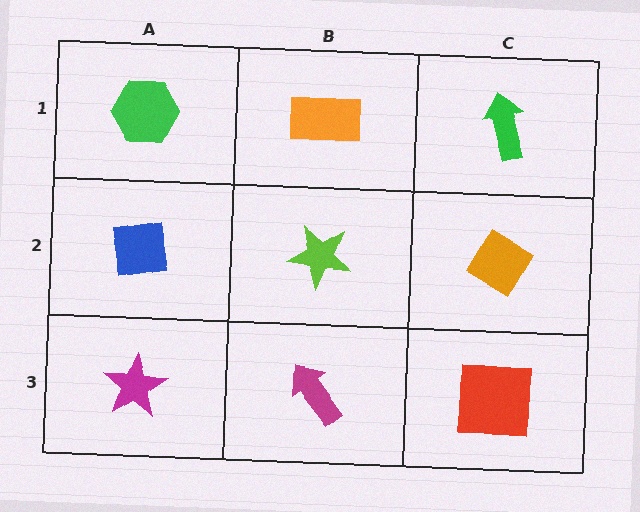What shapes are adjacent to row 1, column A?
A blue square (row 2, column A), an orange rectangle (row 1, column B).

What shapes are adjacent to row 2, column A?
A green hexagon (row 1, column A), a magenta star (row 3, column A), a lime star (row 2, column B).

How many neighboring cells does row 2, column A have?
3.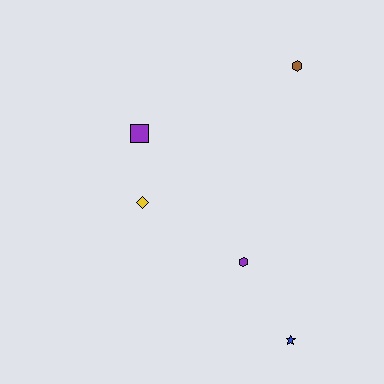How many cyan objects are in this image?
There are no cyan objects.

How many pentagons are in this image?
There are no pentagons.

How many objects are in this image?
There are 5 objects.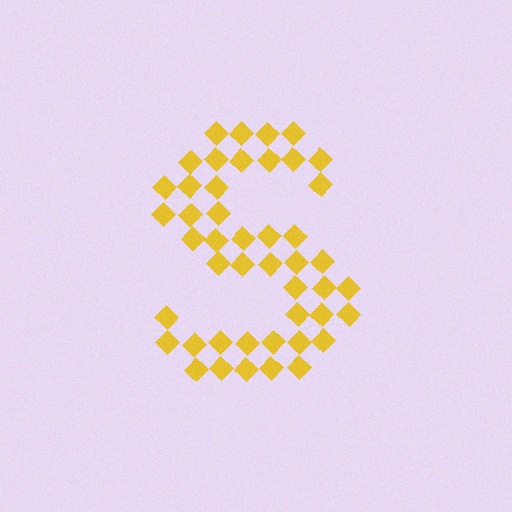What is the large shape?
The large shape is the letter S.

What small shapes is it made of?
It is made of small diamonds.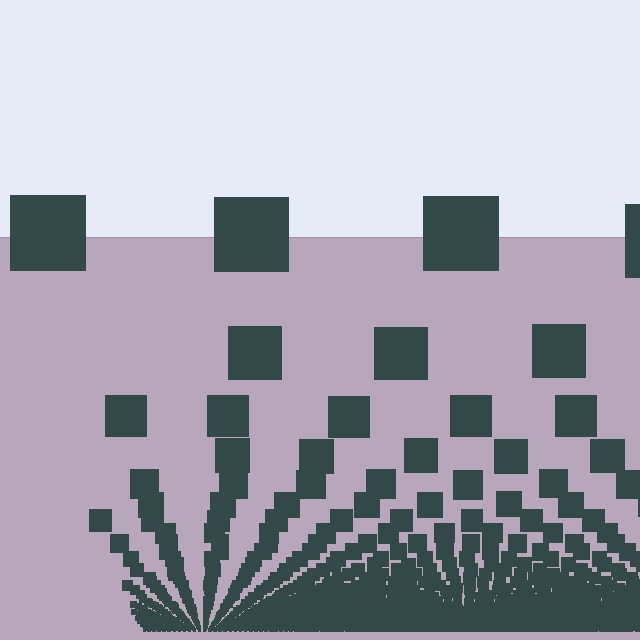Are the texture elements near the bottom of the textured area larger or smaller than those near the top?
Smaller. The gradient is inverted — elements near the bottom are smaller and denser.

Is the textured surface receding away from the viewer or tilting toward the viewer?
The surface appears to tilt toward the viewer. Texture elements get larger and sparser toward the top.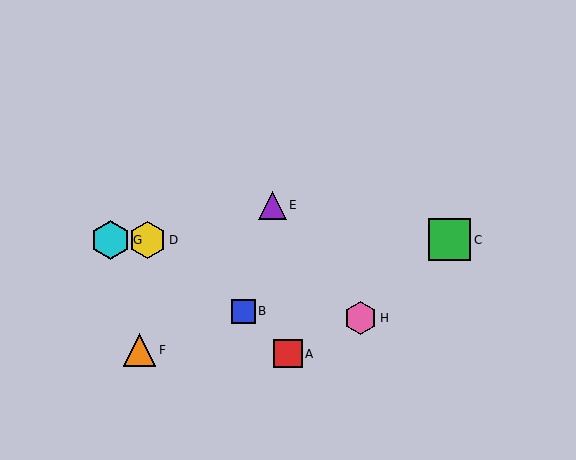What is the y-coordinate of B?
Object B is at y≈311.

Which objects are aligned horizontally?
Objects C, D, G are aligned horizontally.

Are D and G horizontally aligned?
Yes, both are at y≈240.